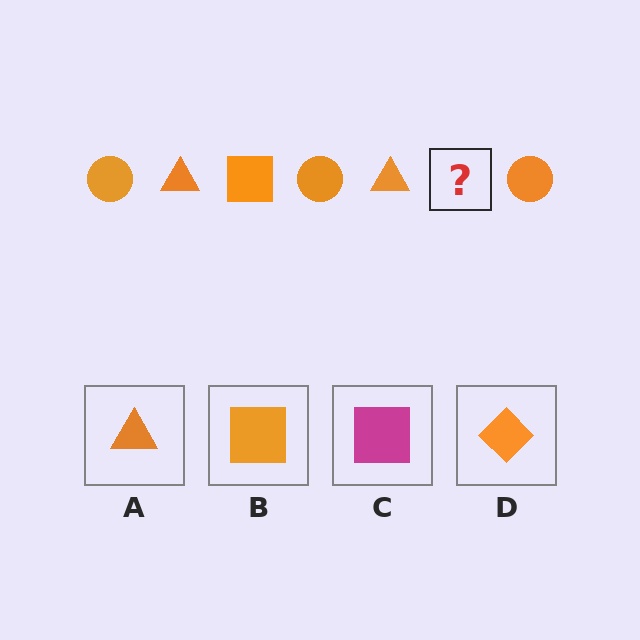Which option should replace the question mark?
Option B.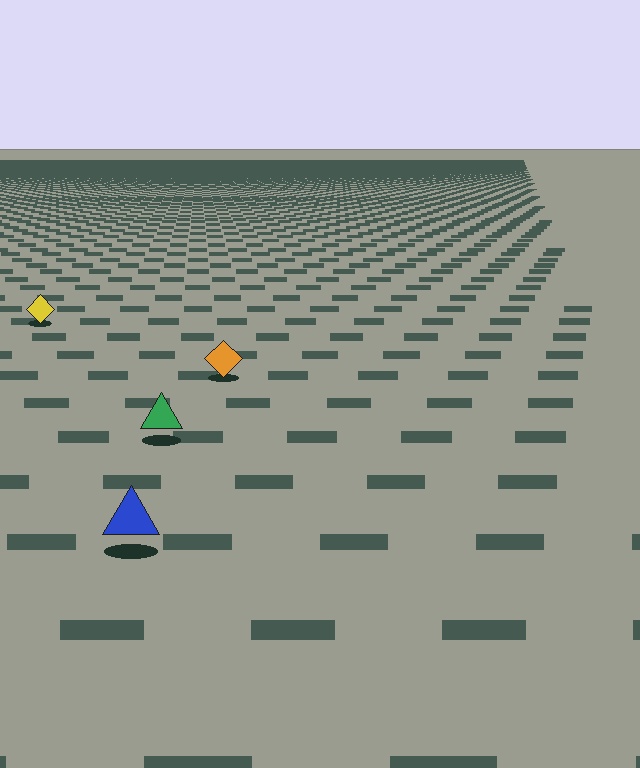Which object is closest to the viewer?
The blue triangle is closest. The texture marks near it are larger and more spread out.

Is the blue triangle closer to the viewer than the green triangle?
Yes. The blue triangle is closer — you can tell from the texture gradient: the ground texture is coarser near it.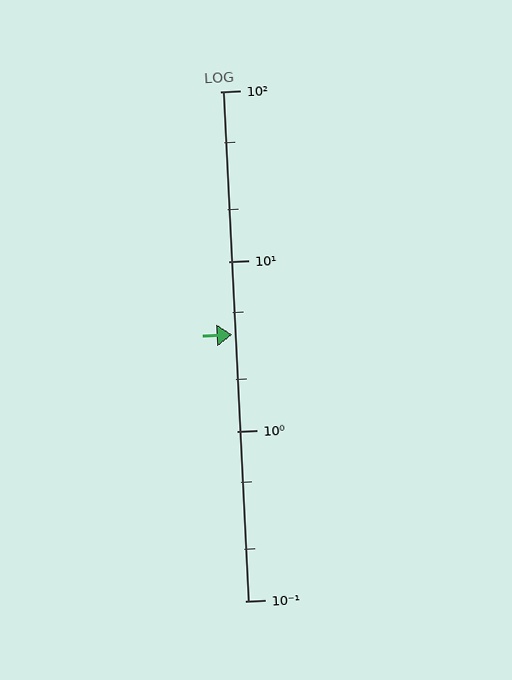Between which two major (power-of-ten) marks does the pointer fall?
The pointer is between 1 and 10.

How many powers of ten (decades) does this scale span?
The scale spans 3 decades, from 0.1 to 100.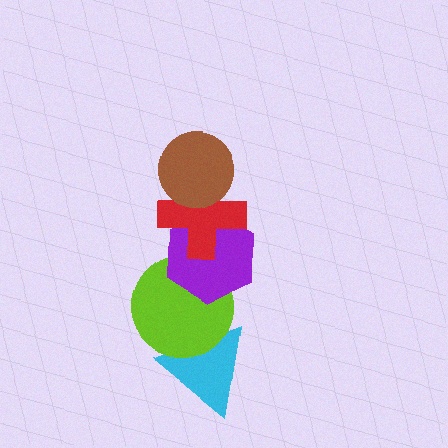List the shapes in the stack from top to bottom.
From top to bottom: the brown circle, the red cross, the purple hexagon, the lime circle, the cyan triangle.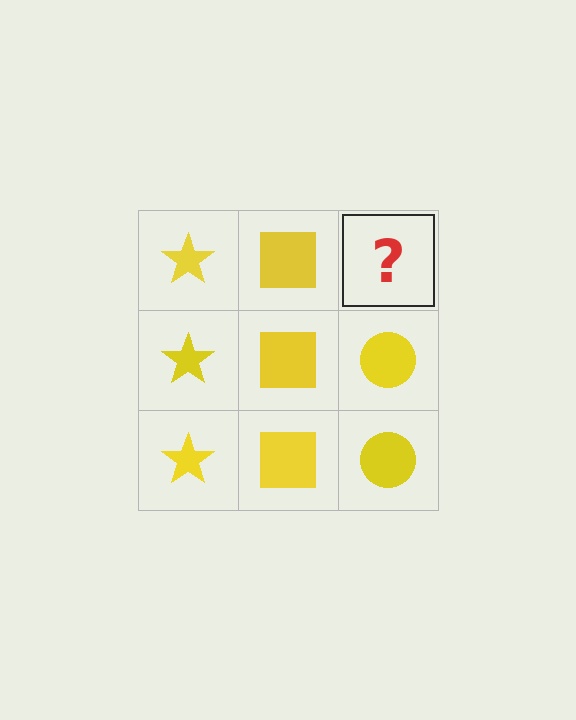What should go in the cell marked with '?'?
The missing cell should contain a yellow circle.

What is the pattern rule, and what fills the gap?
The rule is that each column has a consistent shape. The gap should be filled with a yellow circle.